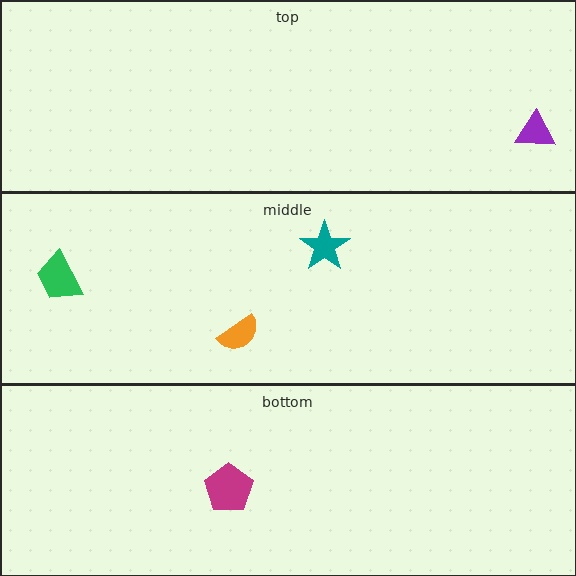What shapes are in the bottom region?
The magenta pentagon.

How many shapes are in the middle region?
3.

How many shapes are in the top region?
1.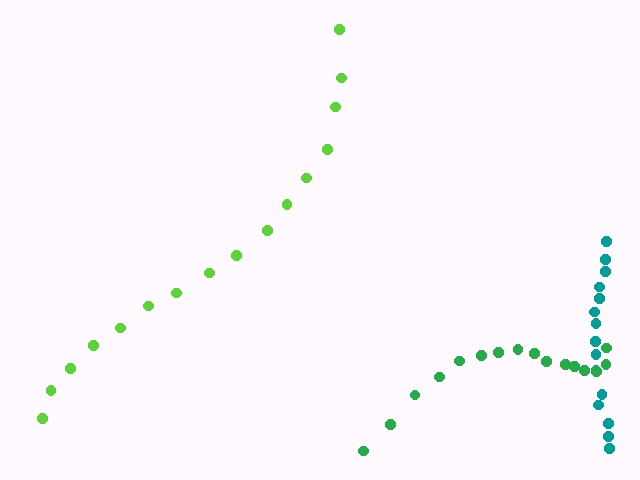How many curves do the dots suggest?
There are 3 distinct paths.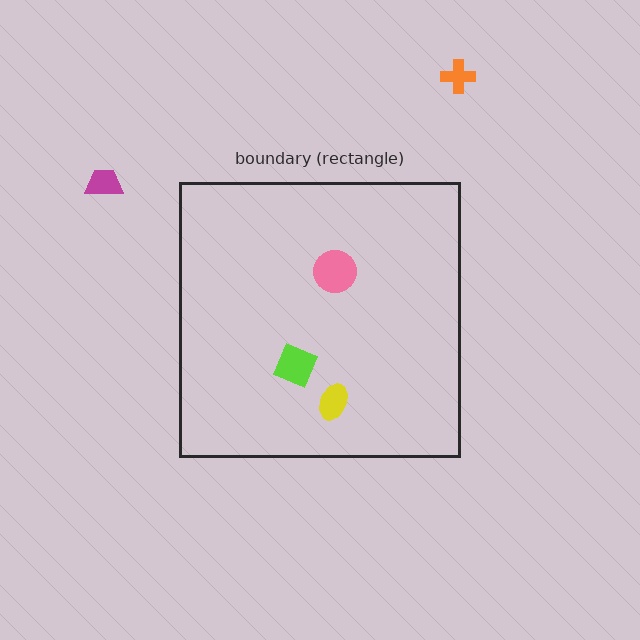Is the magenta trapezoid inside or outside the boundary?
Outside.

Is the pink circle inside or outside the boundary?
Inside.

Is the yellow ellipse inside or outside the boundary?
Inside.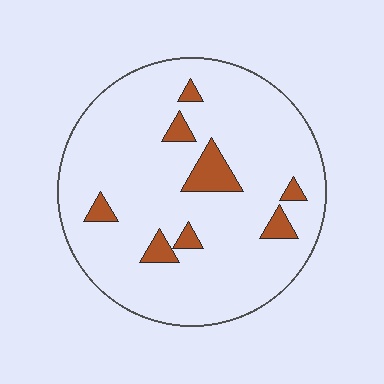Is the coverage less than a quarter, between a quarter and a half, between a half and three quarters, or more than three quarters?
Less than a quarter.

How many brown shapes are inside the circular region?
8.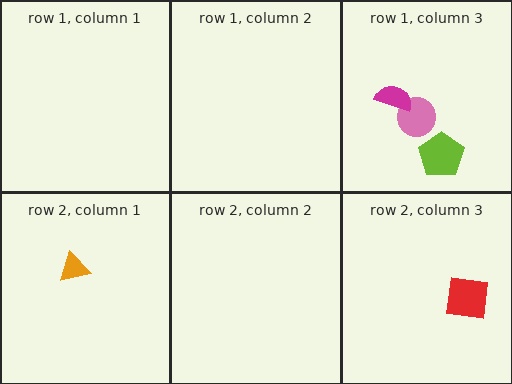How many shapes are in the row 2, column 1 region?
1.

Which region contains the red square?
The row 2, column 3 region.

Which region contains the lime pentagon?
The row 1, column 3 region.